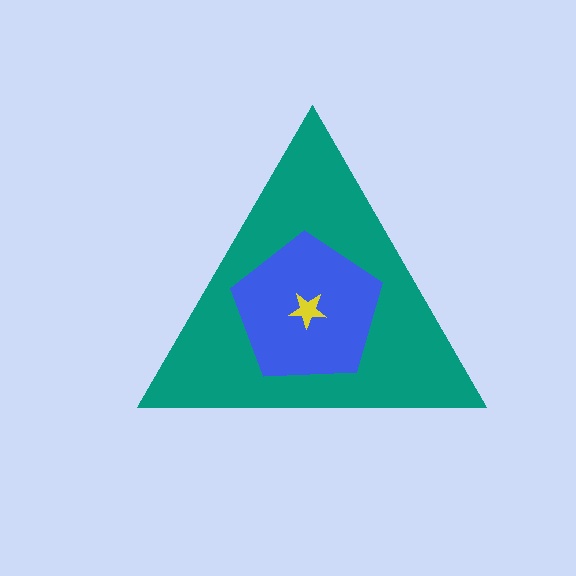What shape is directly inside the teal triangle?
The blue pentagon.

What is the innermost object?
The yellow star.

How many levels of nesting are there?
3.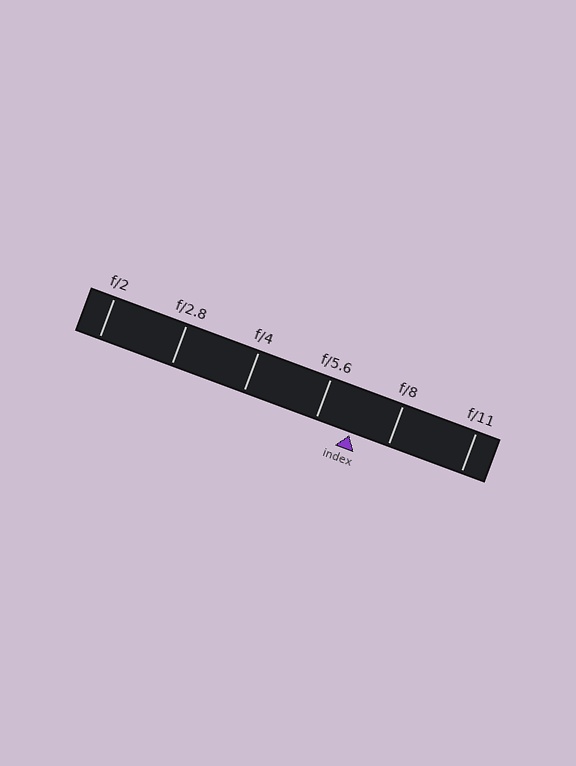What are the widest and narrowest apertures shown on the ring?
The widest aperture shown is f/2 and the narrowest is f/11.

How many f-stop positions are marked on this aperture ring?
There are 6 f-stop positions marked.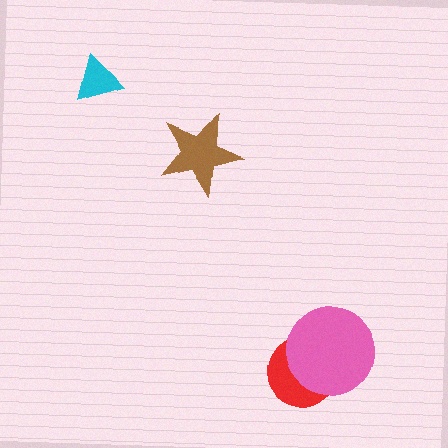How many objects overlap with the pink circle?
1 object overlaps with the pink circle.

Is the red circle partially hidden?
Yes, it is partially covered by another shape.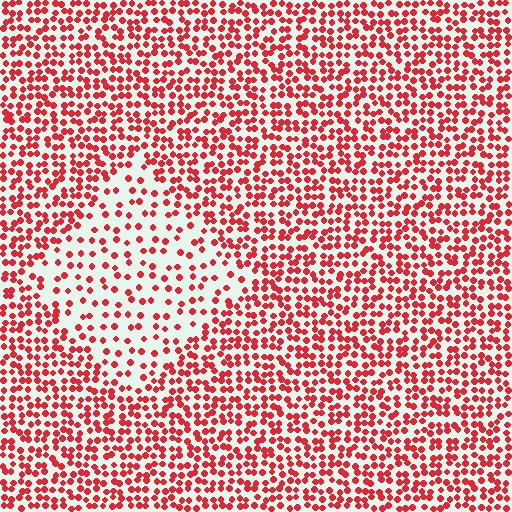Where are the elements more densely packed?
The elements are more densely packed outside the diamond boundary.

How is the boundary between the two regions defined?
The boundary is defined by a change in element density (approximately 2.2x ratio). All elements are the same color, size, and shape.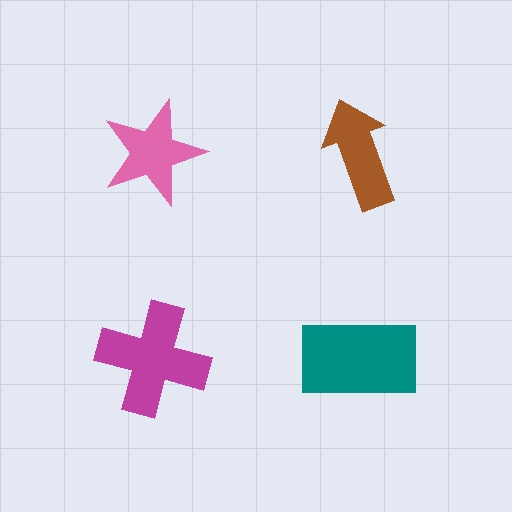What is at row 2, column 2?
A teal rectangle.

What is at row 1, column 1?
A pink star.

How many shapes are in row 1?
2 shapes.